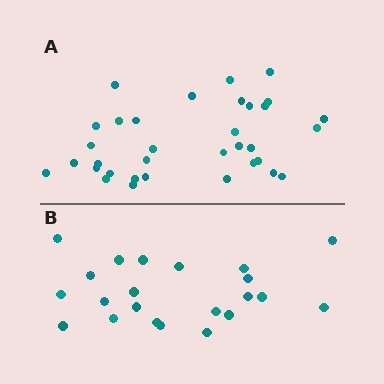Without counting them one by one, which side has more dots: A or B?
Region A (the top region) has more dots.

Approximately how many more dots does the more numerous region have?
Region A has roughly 12 or so more dots than region B.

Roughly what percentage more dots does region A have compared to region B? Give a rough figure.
About 55% more.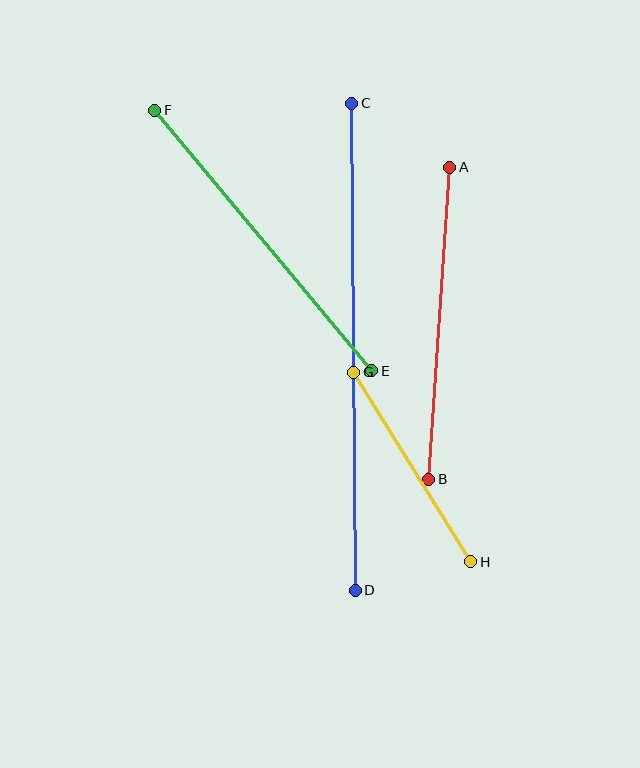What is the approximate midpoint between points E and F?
The midpoint is at approximately (263, 241) pixels.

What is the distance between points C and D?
The distance is approximately 487 pixels.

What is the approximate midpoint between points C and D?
The midpoint is at approximately (353, 347) pixels.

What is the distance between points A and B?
The distance is approximately 313 pixels.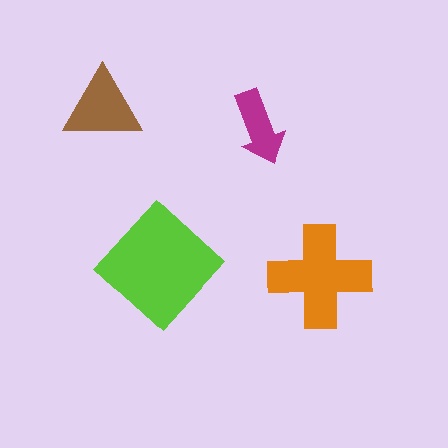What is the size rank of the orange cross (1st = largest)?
2nd.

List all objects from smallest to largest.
The magenta arrow, the brown triangle, the orange cross, the lime diamond.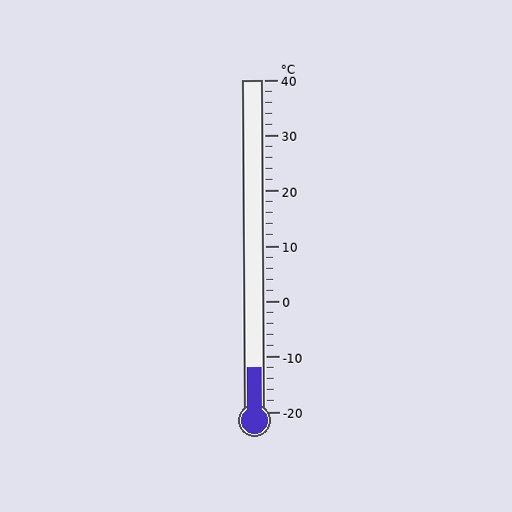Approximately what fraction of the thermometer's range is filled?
The thermometer is filled to approximately 15% of its range.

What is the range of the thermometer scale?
The thermometer scale ranges from -20°C to 40°C.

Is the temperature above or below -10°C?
The temperature is below -10°C.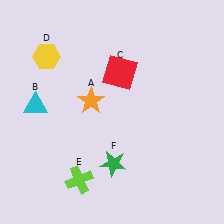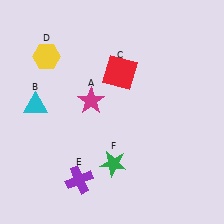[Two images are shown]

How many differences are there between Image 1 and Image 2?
There are 2 differences between the two images.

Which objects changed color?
A changed from orange to magenta. E changed from lime to purple.